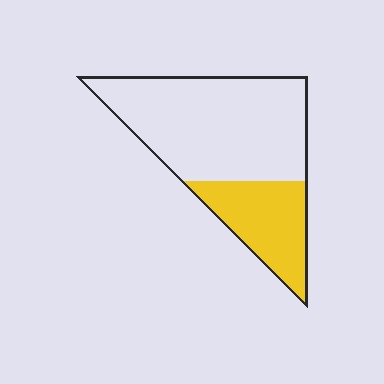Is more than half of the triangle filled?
No.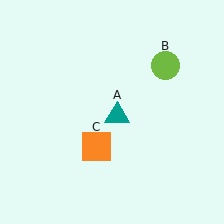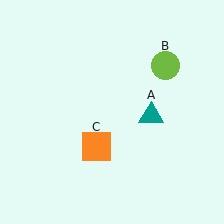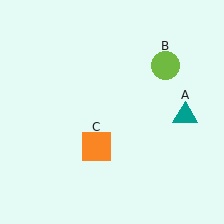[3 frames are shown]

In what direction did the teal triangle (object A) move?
The teal triangle (object A) moved right.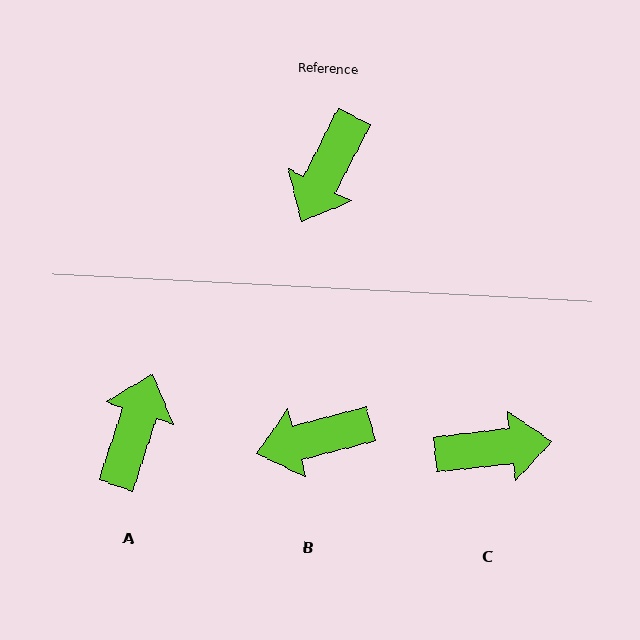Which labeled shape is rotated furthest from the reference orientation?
A, about 172 degrees away.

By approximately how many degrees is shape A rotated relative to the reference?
Approximately 172 degrees clockwise.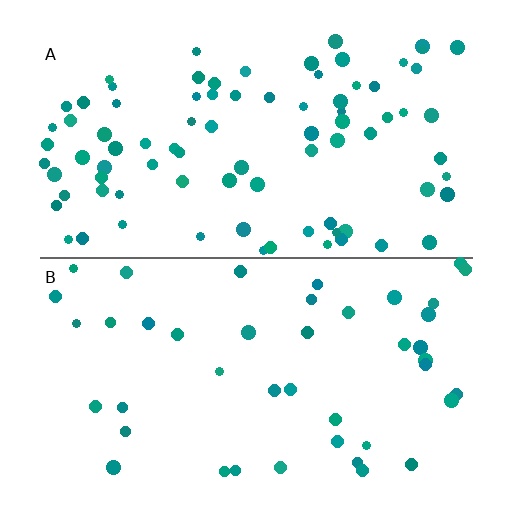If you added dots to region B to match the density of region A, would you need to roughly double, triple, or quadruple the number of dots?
Approximately double.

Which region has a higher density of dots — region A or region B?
A (the top).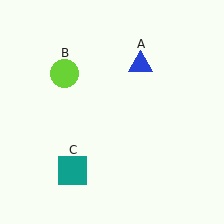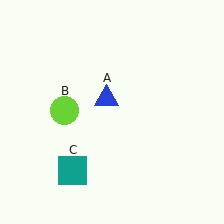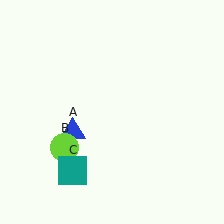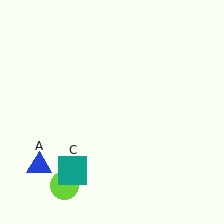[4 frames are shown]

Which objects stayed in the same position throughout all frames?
Teal square (object C) remained stationary.